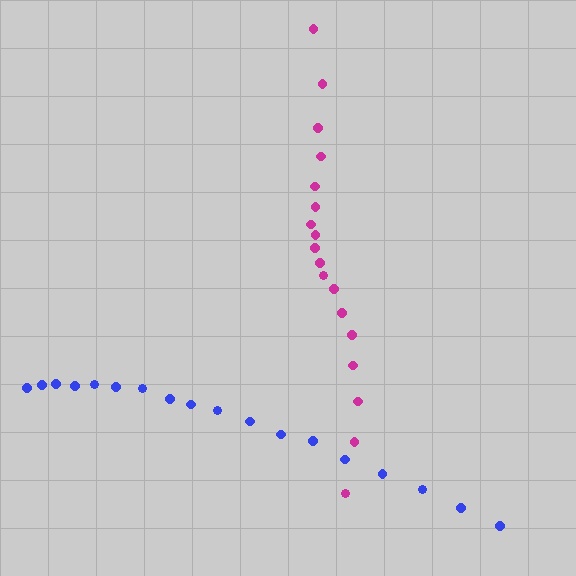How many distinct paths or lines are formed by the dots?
There are 2 distinct paths.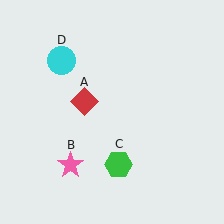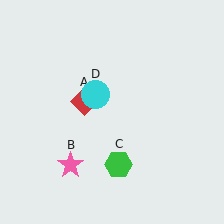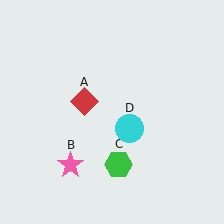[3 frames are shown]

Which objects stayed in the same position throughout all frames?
Red diamond (object A) and pink star (object B) and green hexagon (object C) remained stationary.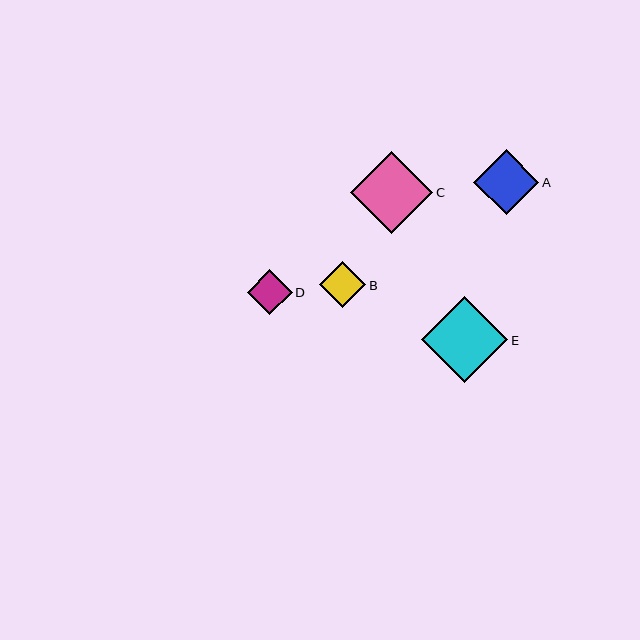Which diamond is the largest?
Diamond E is the largest with a size of approximately 87 pixels.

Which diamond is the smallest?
Diamond D is the smallest with a size of approximately 45 pixels.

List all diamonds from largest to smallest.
From largest to smallest: E, C, A, B, D.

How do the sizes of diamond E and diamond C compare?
Diamond E and diamond C are approximately the same size.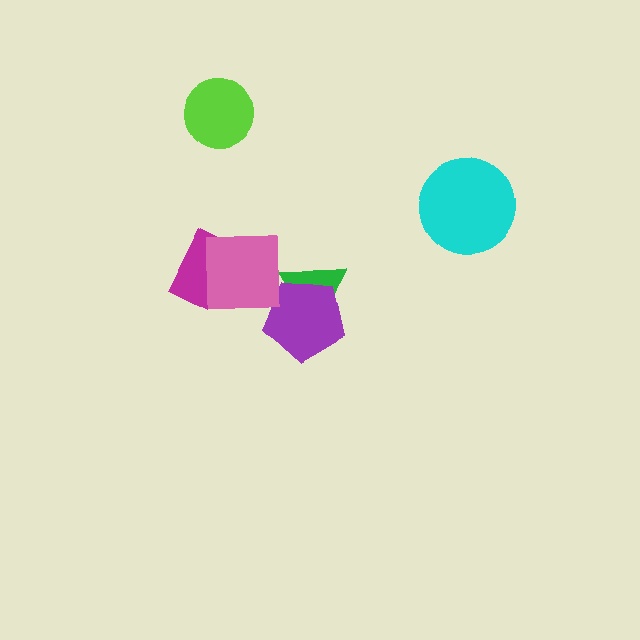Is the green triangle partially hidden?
Yes, it is partially covered by another shape.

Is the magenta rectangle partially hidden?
Yes, it is partially covered by another shape.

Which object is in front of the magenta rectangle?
The pink square is in front of the magenta rectangle.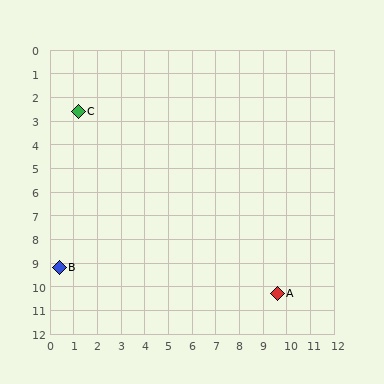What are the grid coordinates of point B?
Point B is at approximately (0.4, 9.2).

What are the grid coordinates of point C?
Point C is at approximately (1.2, 2.6).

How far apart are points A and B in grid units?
Points A and B are about 9.3 grid units apart.